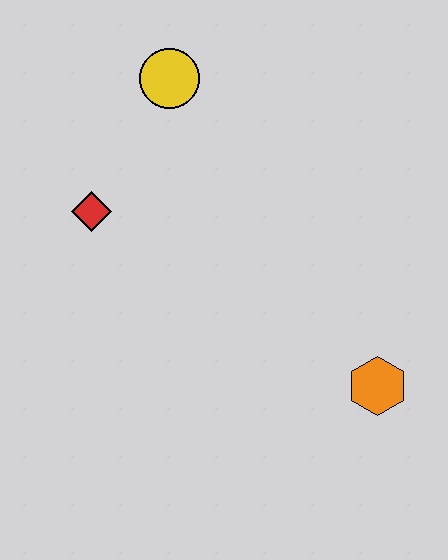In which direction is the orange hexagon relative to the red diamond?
The orange hexagon is to the right of the red diamond.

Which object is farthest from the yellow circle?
The orange hexagon is farthest from the yellow circle.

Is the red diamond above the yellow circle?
No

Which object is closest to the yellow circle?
The red diamond is closest to the yellow circle.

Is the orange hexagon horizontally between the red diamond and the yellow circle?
No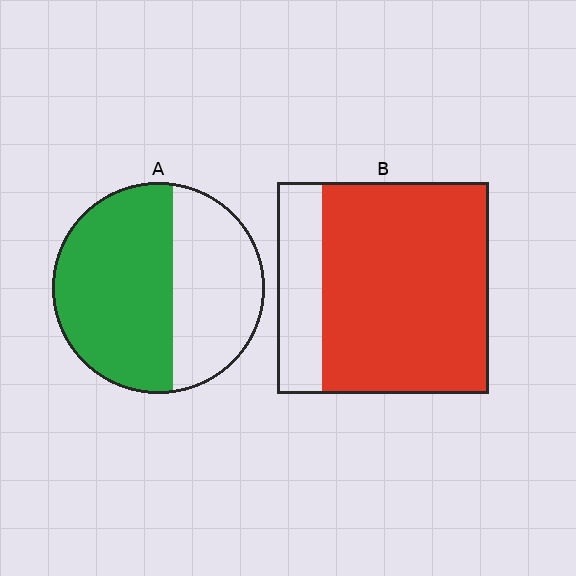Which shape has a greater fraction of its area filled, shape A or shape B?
Shape B.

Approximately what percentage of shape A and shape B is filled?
A is approximately 60% and B is approximately 80%.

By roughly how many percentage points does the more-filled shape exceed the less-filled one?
By roughly 20 percentage points (B over A).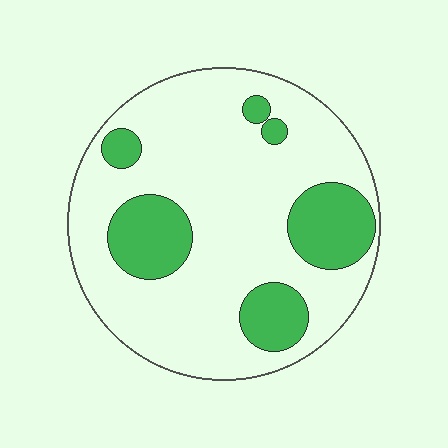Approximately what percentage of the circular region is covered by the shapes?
Approximately 25%.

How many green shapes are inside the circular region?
6.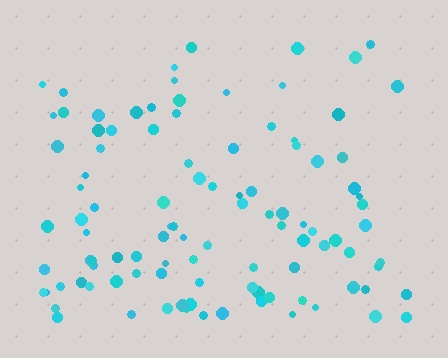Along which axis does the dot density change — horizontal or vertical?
Vertical.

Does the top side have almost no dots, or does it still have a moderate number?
Still a moderate number, just noticeably fewer than the bottom.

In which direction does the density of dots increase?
From top to bottom, with the bottom side densest.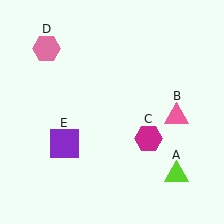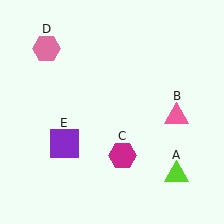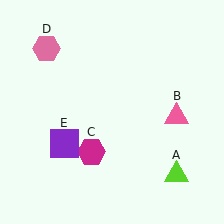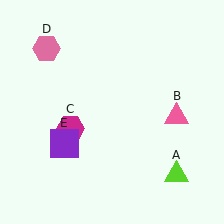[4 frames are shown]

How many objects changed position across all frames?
1 object changed position: magenta hexagon (object C).